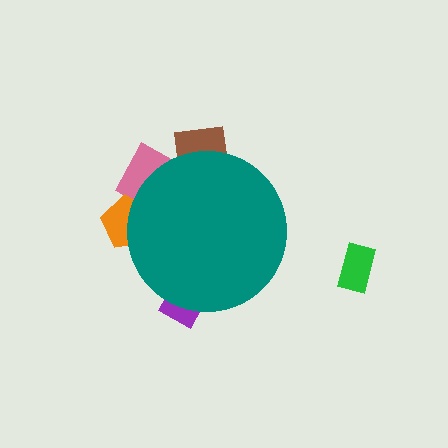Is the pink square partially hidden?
Yes, the pink square is partially hidden behind the teal circle.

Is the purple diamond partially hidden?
Yes, the purple diamond is partially hidden behind the teal circle.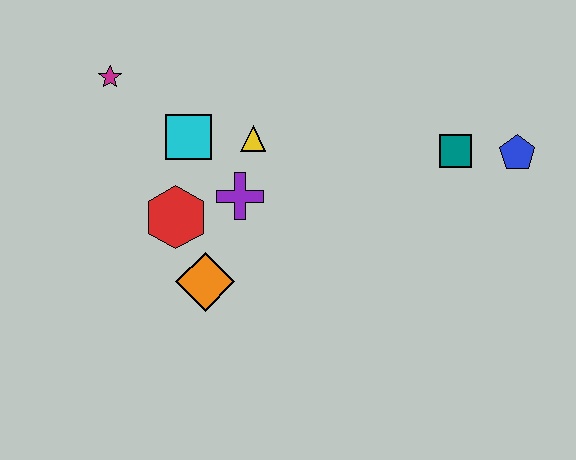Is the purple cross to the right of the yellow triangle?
No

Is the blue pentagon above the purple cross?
Yes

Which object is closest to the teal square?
The blue pentagon is closest to the teal square.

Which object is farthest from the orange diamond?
The blue pentagon is farthest from the orange diamond.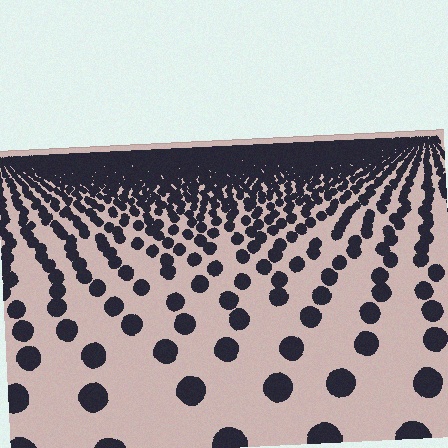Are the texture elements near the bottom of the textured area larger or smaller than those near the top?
Larger. Near the bottom, elements are closer to the viewer and appear at a bigger on-screen size.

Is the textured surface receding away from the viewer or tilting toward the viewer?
The surface is receding away from the viewer. Texture elements get smaller and denser toward the top.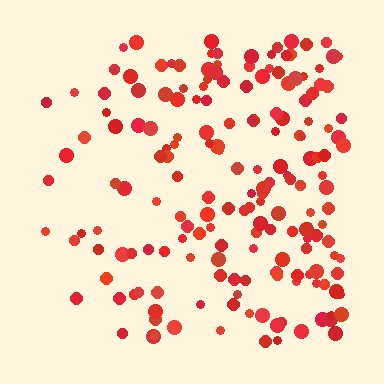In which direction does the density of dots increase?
From left to right, with the right side densest.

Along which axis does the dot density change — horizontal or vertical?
Horizontal.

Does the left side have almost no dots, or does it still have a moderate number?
Still a moderate number, just noticeably fewer than the right.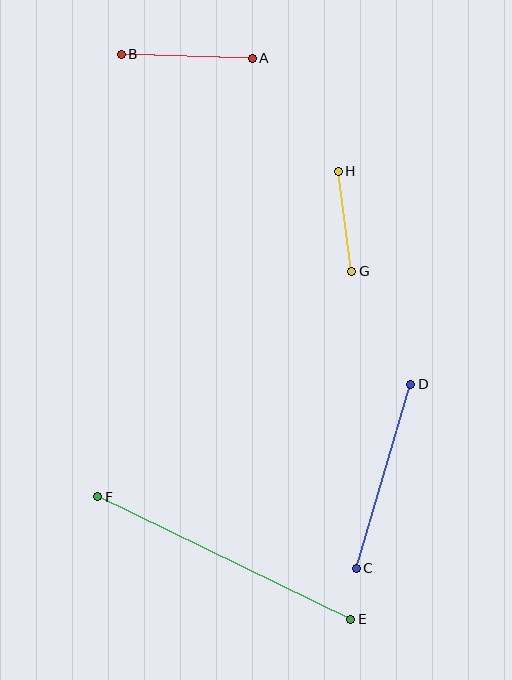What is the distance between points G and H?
The distance is approximately 101 pixels.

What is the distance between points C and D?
The distance is approximately 192 pixels.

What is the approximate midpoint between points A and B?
The midpoint is at approximately (187, 56) pixels.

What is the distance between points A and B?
The distance is approximately 131 pixels.